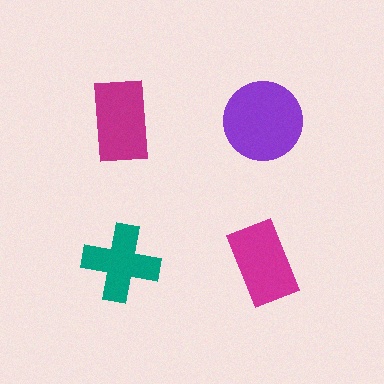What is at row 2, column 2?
A magenta rectangle.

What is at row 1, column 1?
A magenta rectangle.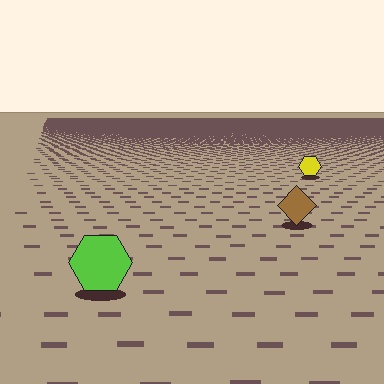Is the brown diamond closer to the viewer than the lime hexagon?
No. The lime hexagon is closer — you can tell from the texture gradient: the ground texture is coarser near it.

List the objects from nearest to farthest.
From nearest to farthest: the lime hexagon, the brown diamond, the yellow hexagon.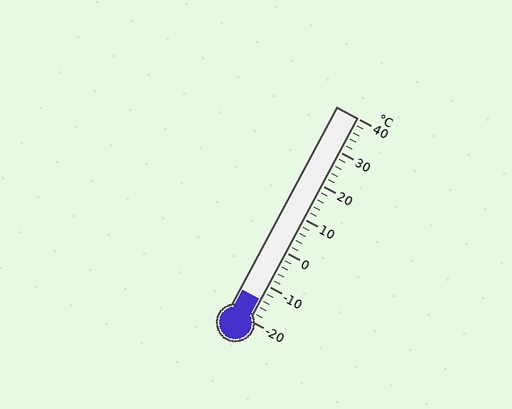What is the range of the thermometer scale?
The thermometer scale ranges from -20°C to 40°C.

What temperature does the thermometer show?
The thermometer shows approximately -14°C.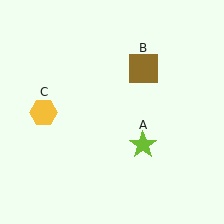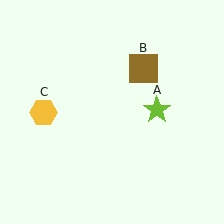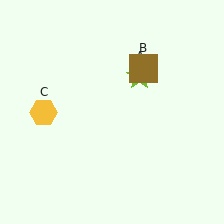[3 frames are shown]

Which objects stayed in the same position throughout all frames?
Brown square (object B) and yellow hexagon (object C) remained stationary.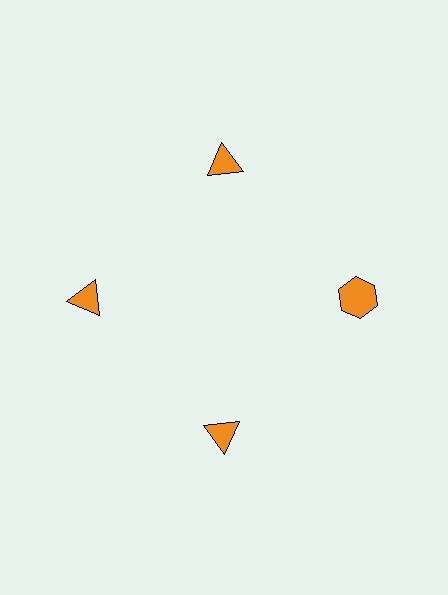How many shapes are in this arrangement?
There are 4 shapes arranged in a ring pattern.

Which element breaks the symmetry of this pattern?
The orange hexagon at roughly the 3 o'clock position breaks the symmetry. All other shapes are orange triangles.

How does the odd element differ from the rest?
It has a different shape: hexagon instead of triangle.